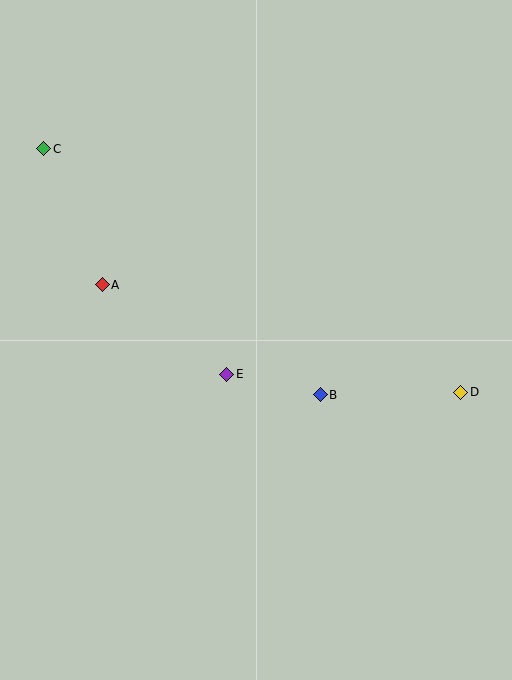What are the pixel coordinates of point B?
Point B is at (320, 395).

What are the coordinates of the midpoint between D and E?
The midpoint between D and E is at (344, 383).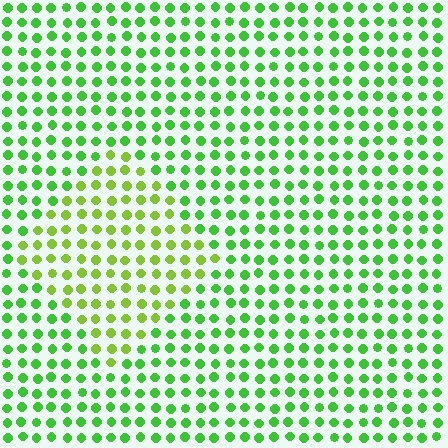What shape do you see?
I see a diamond.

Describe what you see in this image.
The image is filled with small green elements in a uniform arrangement. A diamond-shaped region is visible where the elements are tinted to a slightly different hue, forming a subtle color boundary.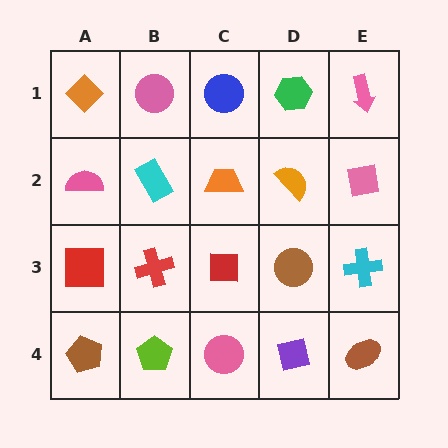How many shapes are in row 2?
5 shapes.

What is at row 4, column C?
A pink circle.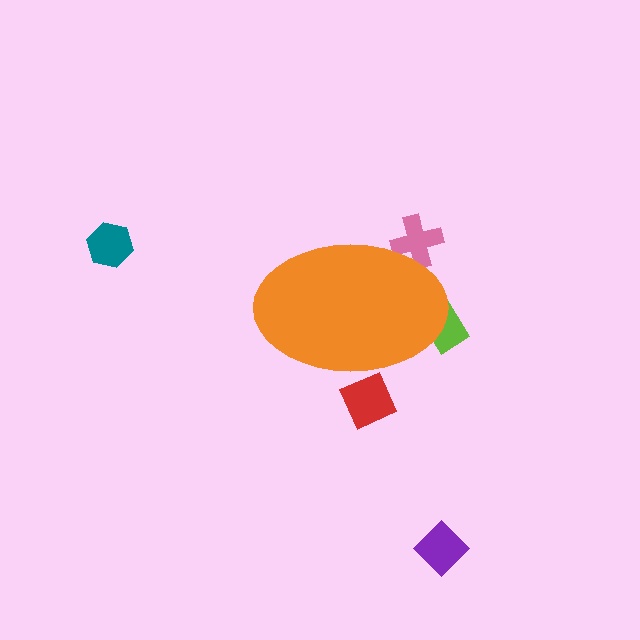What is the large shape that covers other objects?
An orange ellipse.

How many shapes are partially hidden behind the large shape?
3 shapes are partially hidden.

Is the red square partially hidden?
Yes, the red square is partially hidden behind the orange ellipse.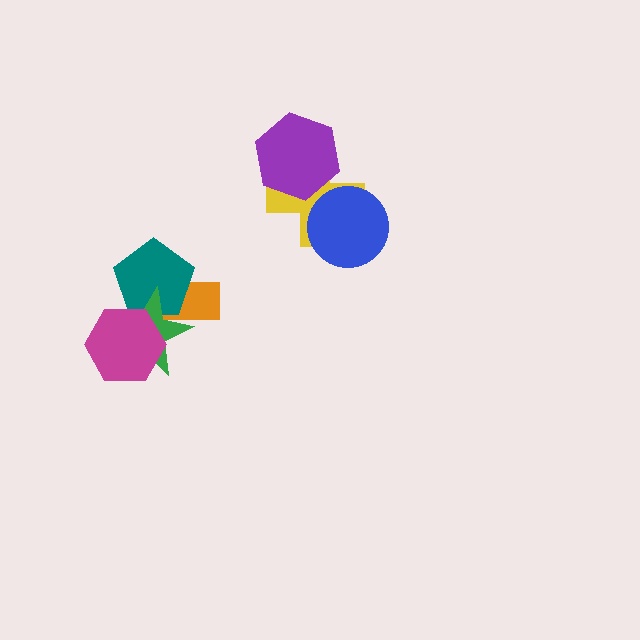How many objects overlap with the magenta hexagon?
2 objects overlap with the magenta hexagon.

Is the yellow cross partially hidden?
Yes, it is partially covered by another shape.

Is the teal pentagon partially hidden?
Yes, it is partially covered by another shape.